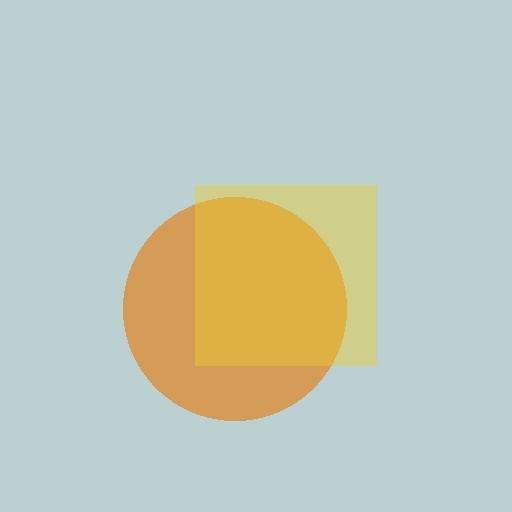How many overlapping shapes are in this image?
There are 2 overlapping shapes in the image.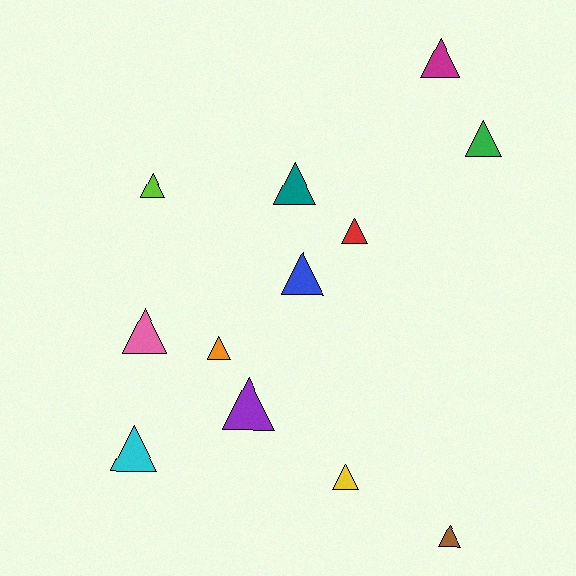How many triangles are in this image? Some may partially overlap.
There are 12 triangles.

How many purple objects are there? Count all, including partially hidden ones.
There is 1 purple object.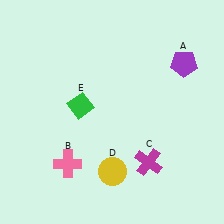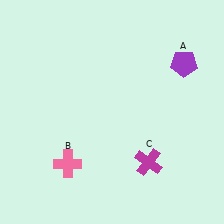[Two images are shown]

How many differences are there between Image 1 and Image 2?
There are 2 differences between the two images.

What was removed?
The yellow circle (D), the green diamond (E) were removed in Image 2.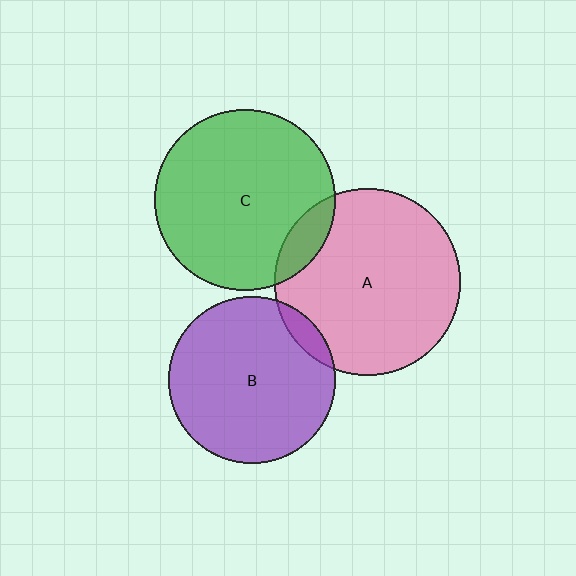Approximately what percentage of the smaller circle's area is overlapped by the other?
Approximately 5%.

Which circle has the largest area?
Circle A (pink).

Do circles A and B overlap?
Yes.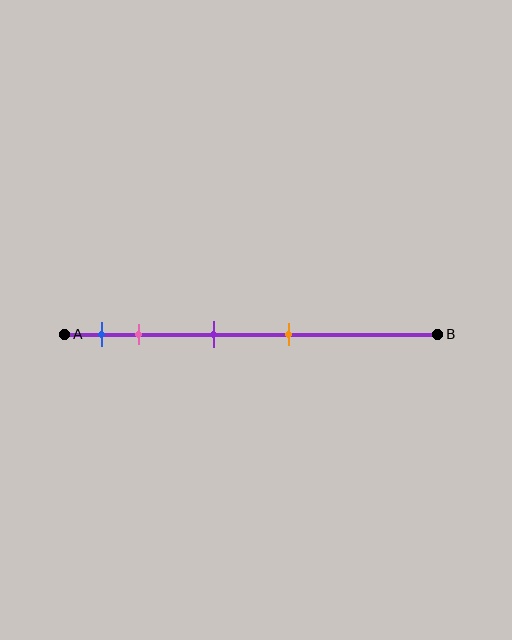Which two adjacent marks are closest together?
The blue and pink marks are the closest adjacent pair.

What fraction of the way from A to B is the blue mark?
The blue mark is approximately 10% (0.1) of the way from A to B.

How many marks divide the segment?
There are 4 marks dividing the segment.